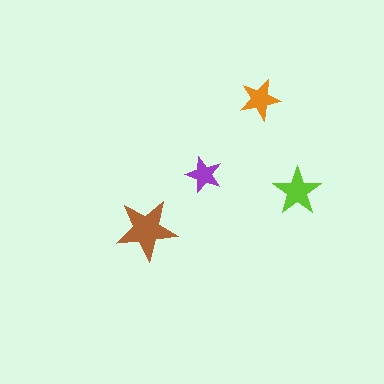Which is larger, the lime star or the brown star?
The brown one.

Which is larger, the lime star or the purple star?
The lime one.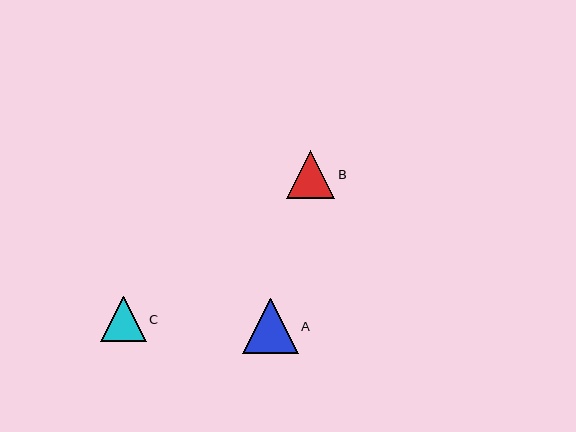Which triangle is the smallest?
Triangle C is the smallest with a size of approximately 45 pixels.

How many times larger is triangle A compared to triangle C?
Triangle A is approximately 1.2 times the size of triangle C.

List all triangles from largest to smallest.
From largest to smallest: A, B, C.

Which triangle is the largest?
Triangle A is the largest with a size of approximately 55 pixels.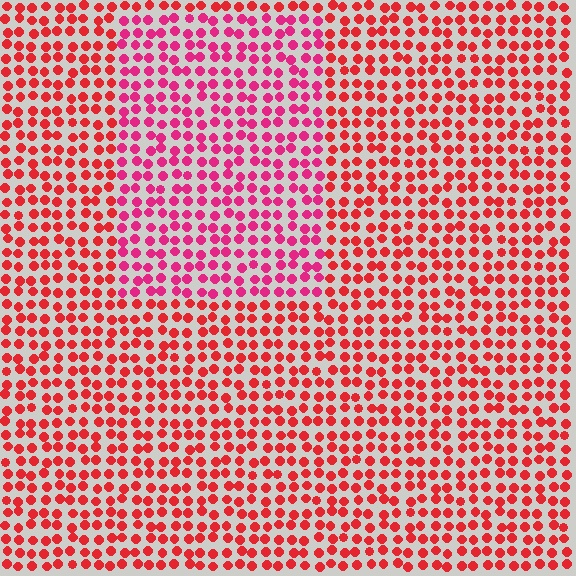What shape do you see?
I see a rectangle.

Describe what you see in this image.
The image is filled with small red elements in a uniform arrangement. A rectangle-shaped region is visible where the elements are tinted to a slightly different hue, forming a subtle color boundary.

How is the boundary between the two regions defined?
The boundary is defined purely by a slight shift in hue (about 27 degrees). Spacing, size, and orientation are identical on both sides.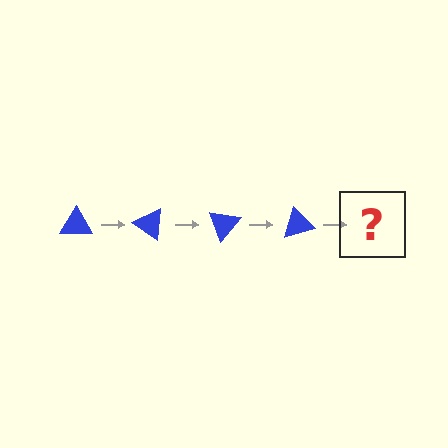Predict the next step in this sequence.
The next step is a blue triangle rotated 140 degrees.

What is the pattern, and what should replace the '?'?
The pattern is that the triangle rotates 35 degrees each step. The '?' should be a blue triangle rotated 140 degrees.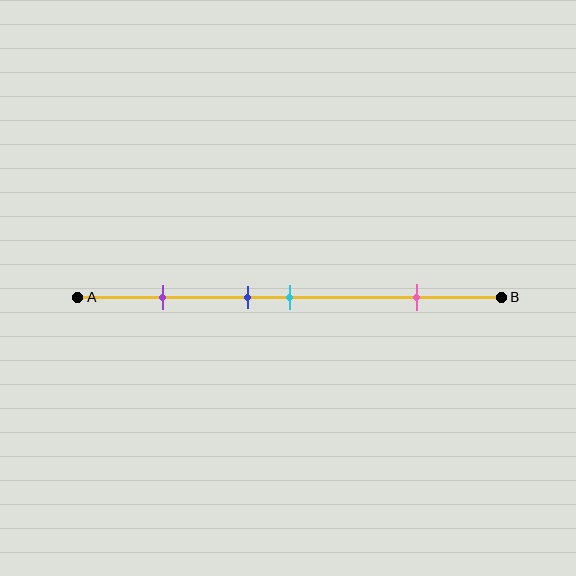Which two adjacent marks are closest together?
The blue and cyan marks are the closest adjacent pair.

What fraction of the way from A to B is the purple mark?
The purple mark is approximately 20% (0.2) of the way from A to B.